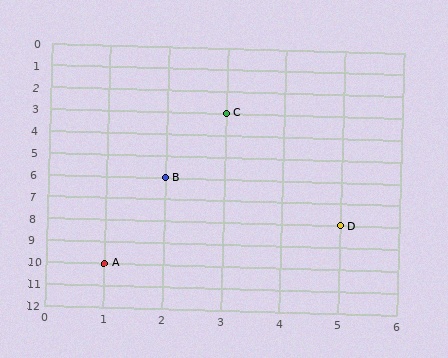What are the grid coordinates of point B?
Point B is at grid coordinates (2, 6).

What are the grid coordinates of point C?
Point C is at grid coordinates (3, 3).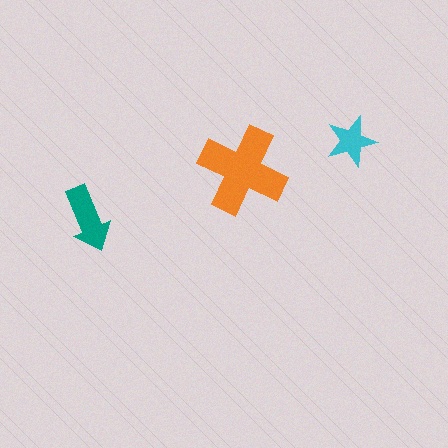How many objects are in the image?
There are 3 objects in the image.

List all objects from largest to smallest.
The orange cross, the teal arrow, the cyan star.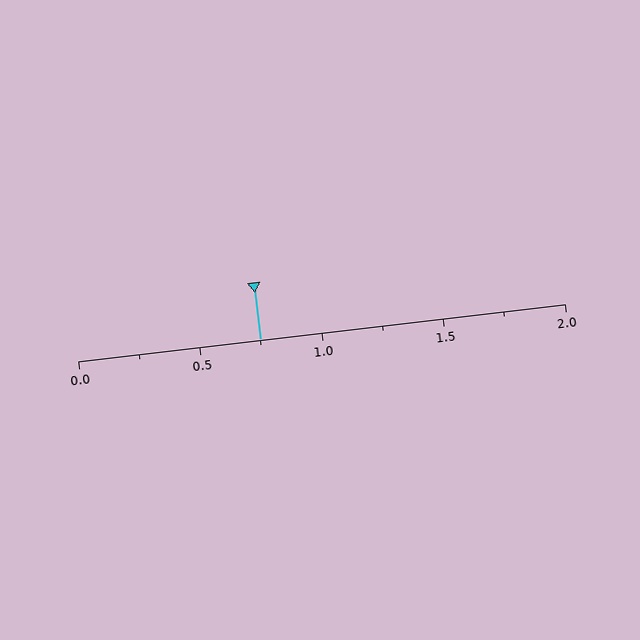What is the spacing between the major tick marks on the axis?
The major ticks are spaced 0.5 apart.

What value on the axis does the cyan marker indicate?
The marker indicates approximately 0.75.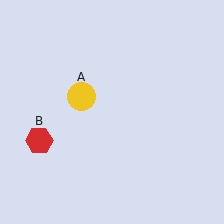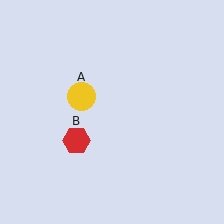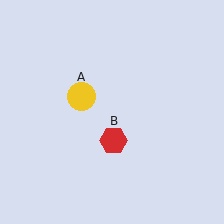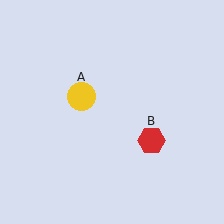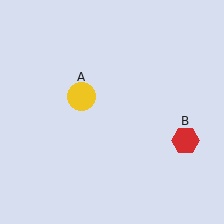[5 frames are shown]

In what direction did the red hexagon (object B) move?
The red hexagon (object B) moved right.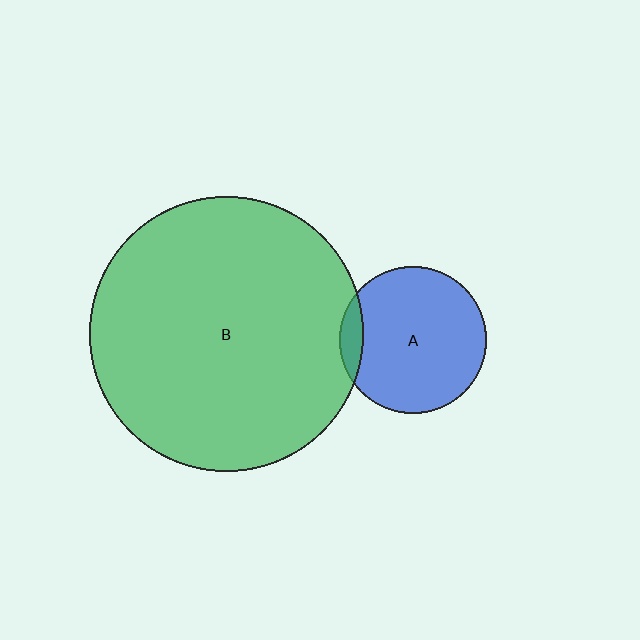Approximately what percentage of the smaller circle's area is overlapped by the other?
Approximately 10%.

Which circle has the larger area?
Circle B (green).